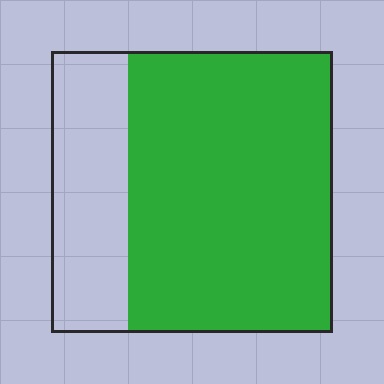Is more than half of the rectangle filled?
Yes.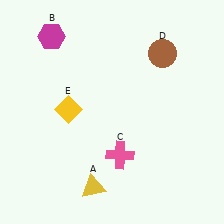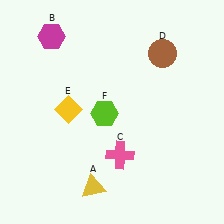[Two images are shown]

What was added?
A lime hexagon (F) was added in Image 2.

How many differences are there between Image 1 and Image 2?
There is 1 difference between the two images.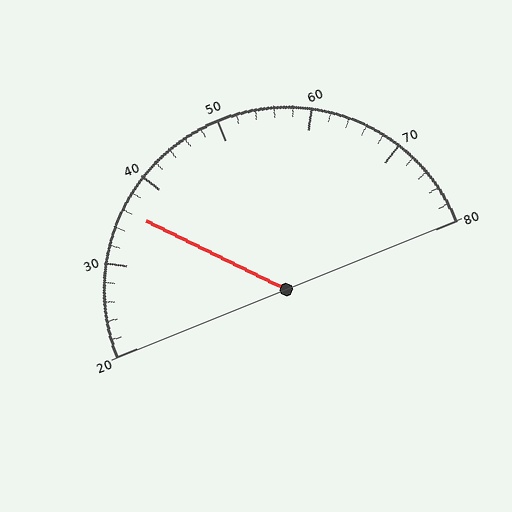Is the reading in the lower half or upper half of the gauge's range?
The reading is in the lower half of the range (20 to 80).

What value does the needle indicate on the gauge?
The needle indicates approximately 36.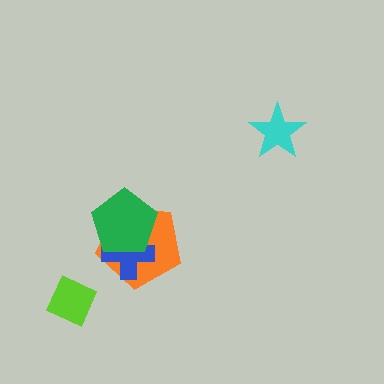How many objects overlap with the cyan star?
0 objects overlap with the cyan star.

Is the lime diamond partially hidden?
No, no other shape covers it.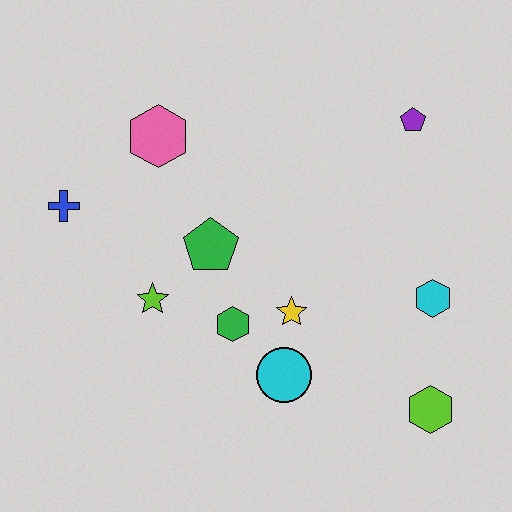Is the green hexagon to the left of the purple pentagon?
Yes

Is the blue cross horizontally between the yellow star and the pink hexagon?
No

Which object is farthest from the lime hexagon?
The blue cross is farthest from the lime hexagon.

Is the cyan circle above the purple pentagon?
No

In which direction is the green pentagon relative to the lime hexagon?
The green pentagon is to the left of the lime hexagon.